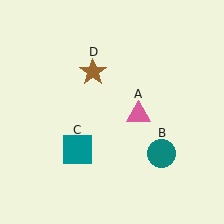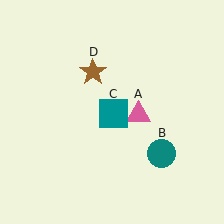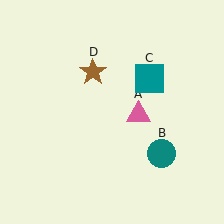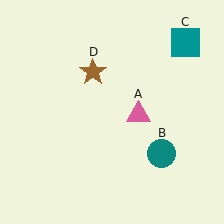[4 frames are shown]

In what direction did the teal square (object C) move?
The teal square (object C) moved up and to the right.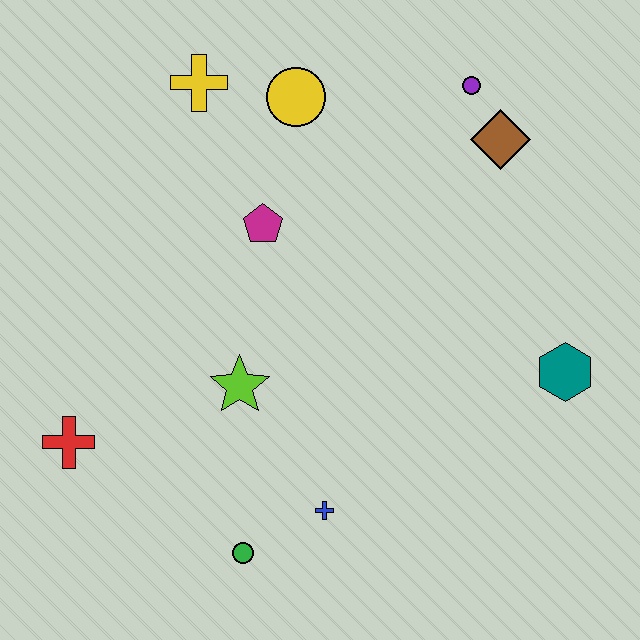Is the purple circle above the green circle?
Yes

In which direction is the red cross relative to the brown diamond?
The red cross is to the left of the brown diamond.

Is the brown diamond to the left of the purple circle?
No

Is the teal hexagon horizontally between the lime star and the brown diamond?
No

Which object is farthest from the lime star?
The purple circle is farthest from the lime star.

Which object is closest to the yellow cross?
The yellow circle is closest to the yellow cross.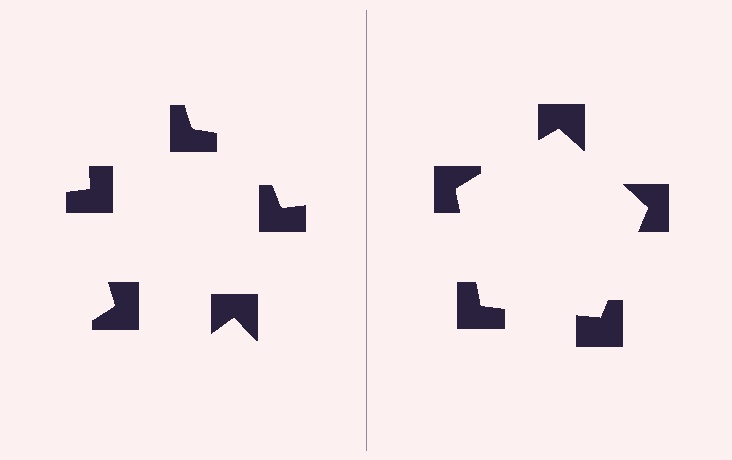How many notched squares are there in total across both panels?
10 — 5 on each side.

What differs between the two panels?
The notched squares are positioned identically on both sides; only the wedge orientations differ. On the right they align to a pentagon; on the left they are misaligned.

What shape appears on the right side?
An illusory pentagon.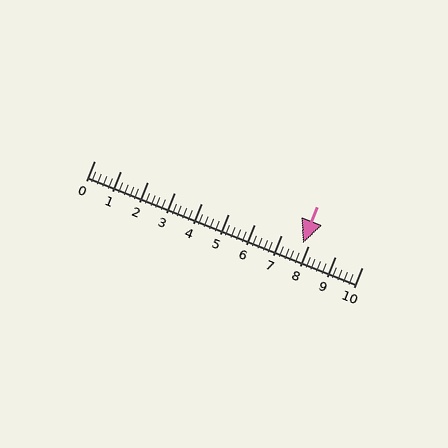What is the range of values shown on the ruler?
The ruler shows values from 0 to 10.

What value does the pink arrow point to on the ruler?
The pink arrow points to approximately 7.8.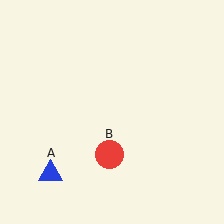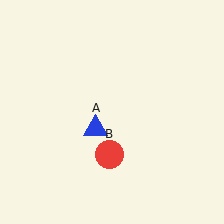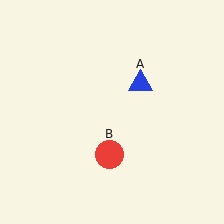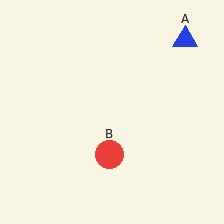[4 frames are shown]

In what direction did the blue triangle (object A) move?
The blue triangle (object A) moved up and to the right.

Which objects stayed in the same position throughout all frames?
Red circle (object B) remained stationary.